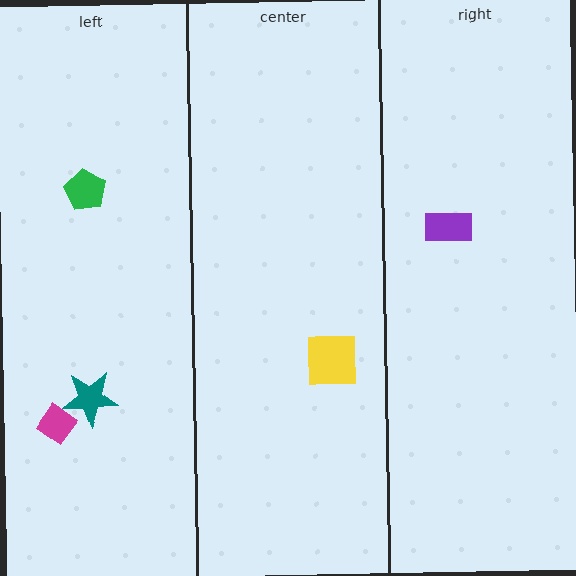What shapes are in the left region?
The magenta diamond, the green pentagon, the teal star.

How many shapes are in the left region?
3.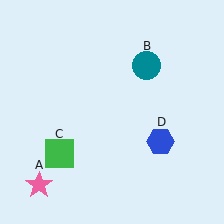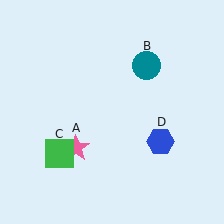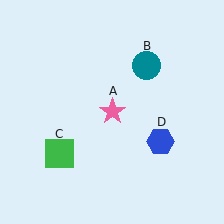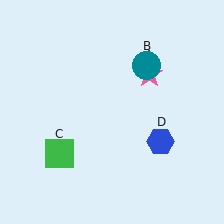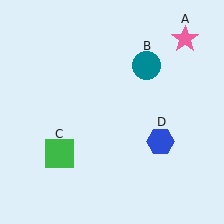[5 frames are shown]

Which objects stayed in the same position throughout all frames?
Teal circle (object B) and green square (object C) and blue hexagon (object D) remained stationary.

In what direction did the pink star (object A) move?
The pink star (object A) moved up and to the right.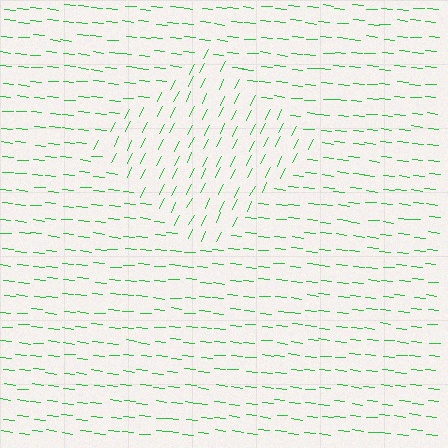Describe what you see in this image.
The image is filled with small green line segments. A diamond region in the image has lines oriented differently from the surrounding lines, creating a visible texture boundary.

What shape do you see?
I see a diamond.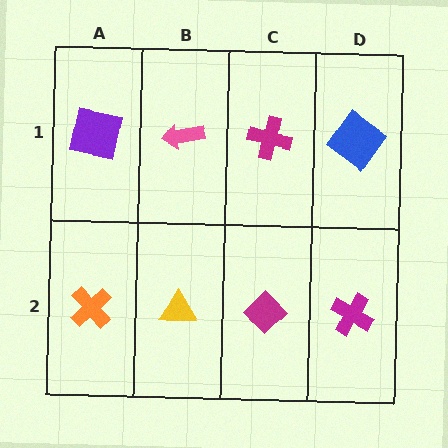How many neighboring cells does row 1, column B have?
3.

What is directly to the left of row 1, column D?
A magenta cross.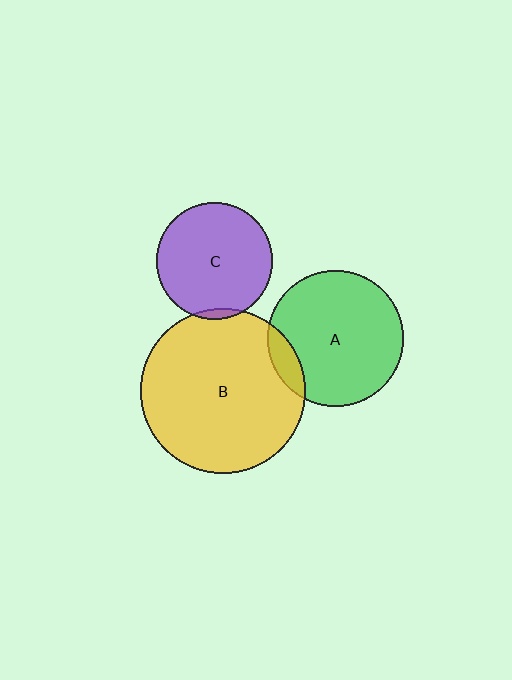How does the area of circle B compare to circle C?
Approximately 2.0 times.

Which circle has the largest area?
Circle B (yellow).